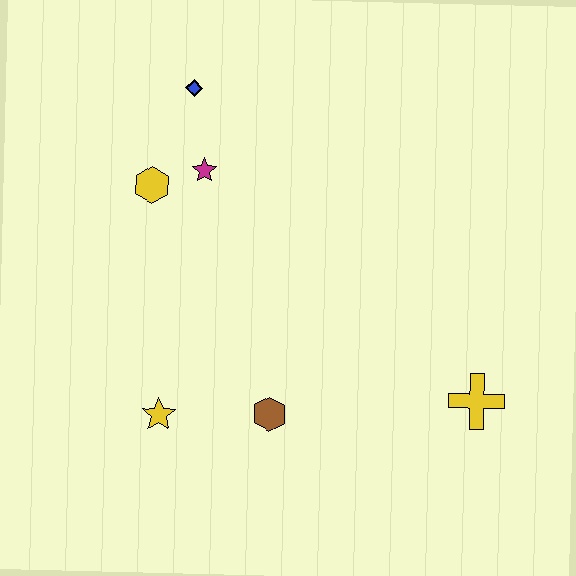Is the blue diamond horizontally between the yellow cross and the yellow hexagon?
Yes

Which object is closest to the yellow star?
The brown hexagon is closest to the yellow star.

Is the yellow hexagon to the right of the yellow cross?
No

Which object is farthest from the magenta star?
The yellow cross is farthest from the magenta star.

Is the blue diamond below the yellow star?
No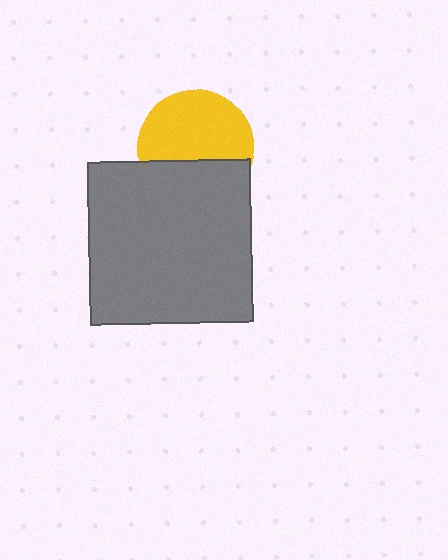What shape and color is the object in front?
The object in front is a gray square.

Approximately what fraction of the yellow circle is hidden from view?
Roughly 36% of the yellow circle is hidden behind the gray square.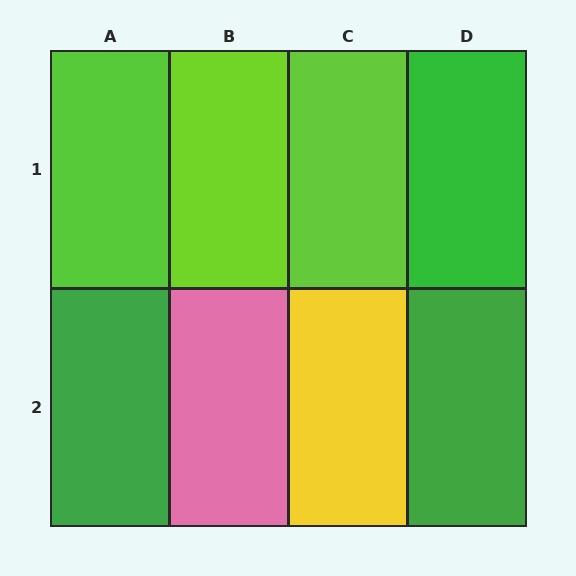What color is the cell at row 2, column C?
Yellow.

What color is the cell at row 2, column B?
Pink.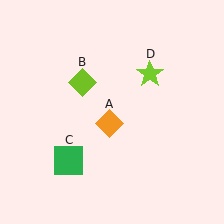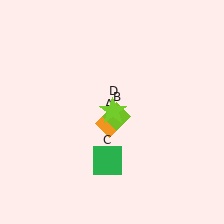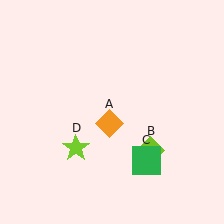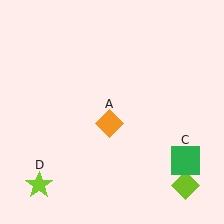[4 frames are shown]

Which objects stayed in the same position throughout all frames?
Orange diamond (object A) remained stationary.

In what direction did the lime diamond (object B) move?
The lime diamond (object B) moved down and to the right.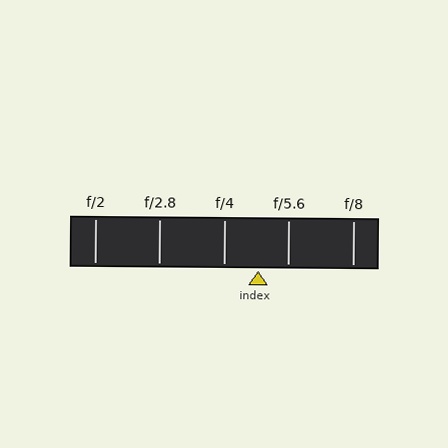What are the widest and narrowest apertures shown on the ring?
The widest aperture shown is f/2 and the narrowest is f/8.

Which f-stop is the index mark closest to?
The index mark is closest to f/5.6.